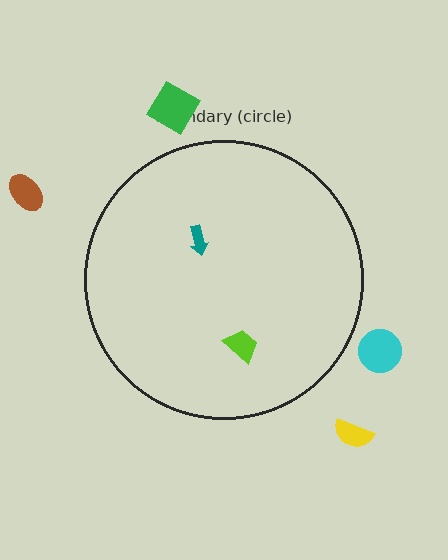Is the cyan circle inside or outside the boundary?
Outside.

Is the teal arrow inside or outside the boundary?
Inside.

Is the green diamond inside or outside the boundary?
Outside.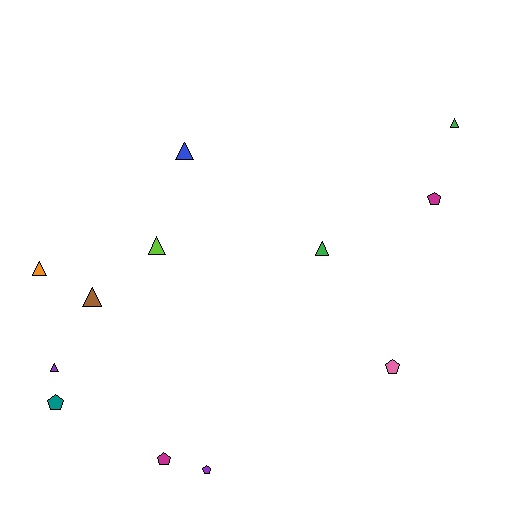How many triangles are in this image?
There are 7 triangles.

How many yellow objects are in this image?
There are no yellow objects.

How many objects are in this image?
There are 12 objects.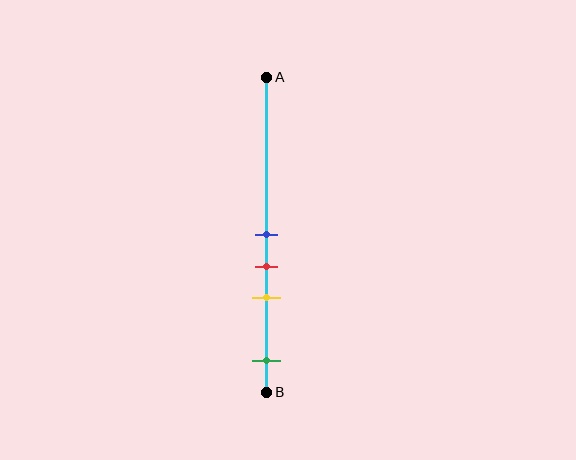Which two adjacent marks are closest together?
The blue and red marks are the closest adjacent pair.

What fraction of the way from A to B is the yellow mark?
The yellow mark is approximately 70% (0.7) of the way from A to B.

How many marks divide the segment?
There are 4 marks dividing the segment.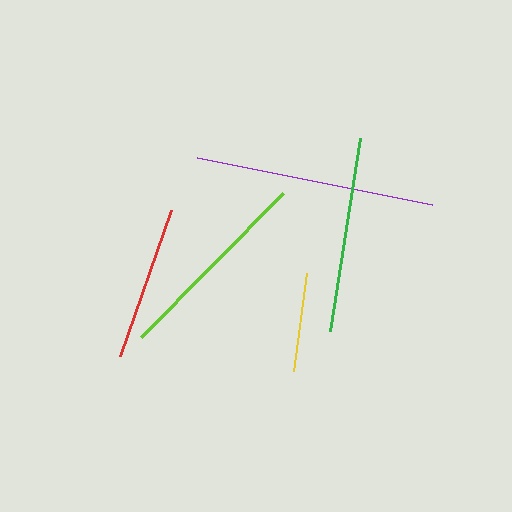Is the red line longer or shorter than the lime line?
The lime line is longer than the red line.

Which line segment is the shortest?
The yellow line is the shortest at approximately 99 pixels.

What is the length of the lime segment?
The lime segment is approximately 202 pixels long.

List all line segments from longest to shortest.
From longest to shortest: purple, lime, green, red, yellow.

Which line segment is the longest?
The purple line is the longest at approximately 240 pixels.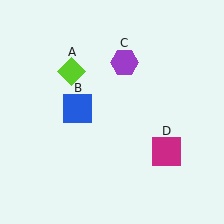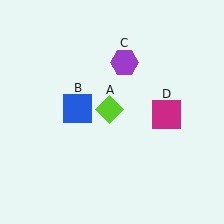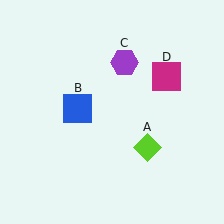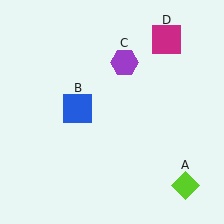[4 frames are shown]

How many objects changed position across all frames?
2 objects changed position: lime diamond (object A), magenta square (object D).